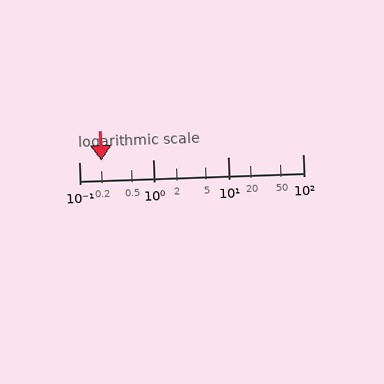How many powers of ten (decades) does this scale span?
The scale spans 3 decades, from 0.1 to 100.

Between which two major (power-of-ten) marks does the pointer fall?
The pointer is between 0.1 and 1.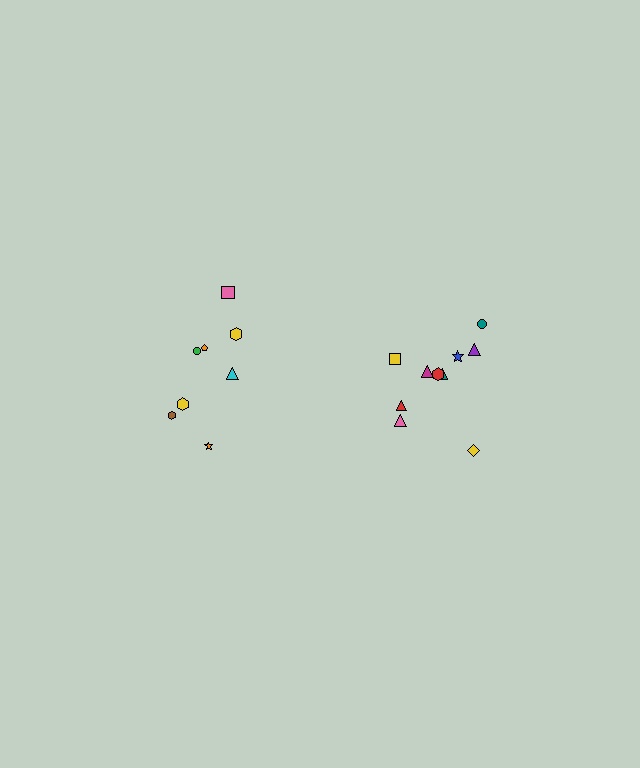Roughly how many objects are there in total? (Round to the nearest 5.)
Roughly 20 objects in total.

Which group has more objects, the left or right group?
The right group.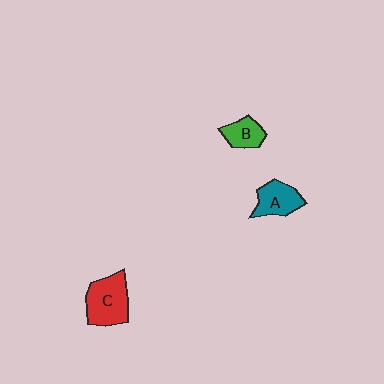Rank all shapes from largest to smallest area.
From largest to smallest: C (red), A (teal), B (green).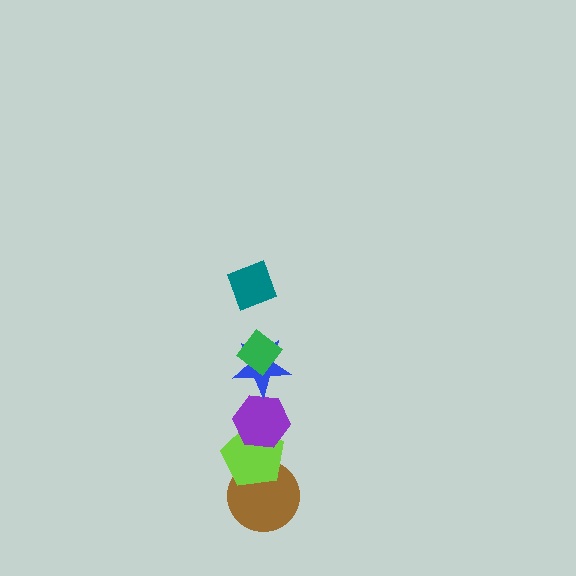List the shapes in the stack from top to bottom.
From top to bottom: the teal diamond, the green diamond, the blue star, the purple hexagon, the lime pentagon, the brown circle.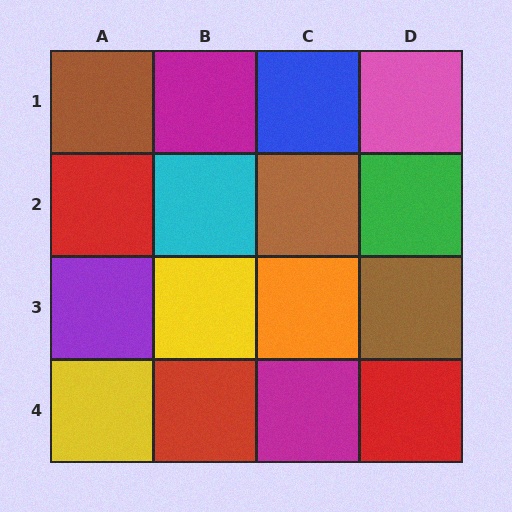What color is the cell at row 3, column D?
Brown.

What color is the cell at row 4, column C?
Magenta.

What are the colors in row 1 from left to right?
Brown, magenta, blue, pink.